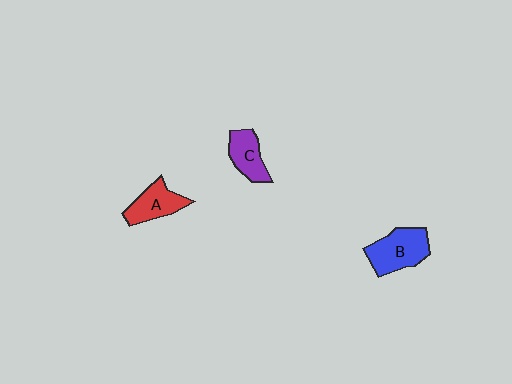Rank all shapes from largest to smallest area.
From largest to smallest: B (blue), A (red), C (purple).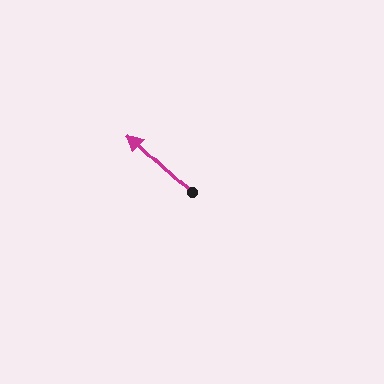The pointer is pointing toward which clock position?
Roughly 10 o'clock.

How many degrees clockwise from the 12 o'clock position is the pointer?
Approximately 313 degrees.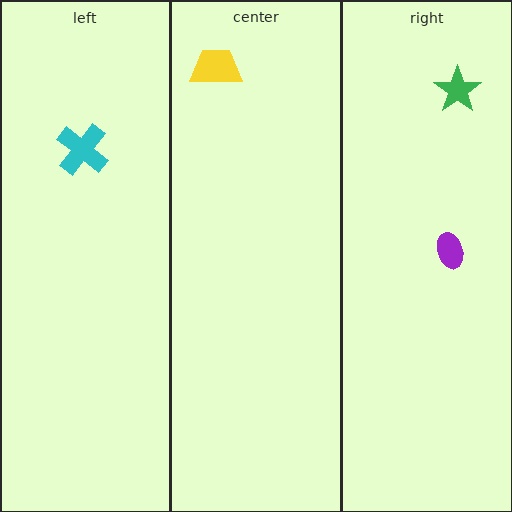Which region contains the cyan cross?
The left region.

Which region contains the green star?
The right region.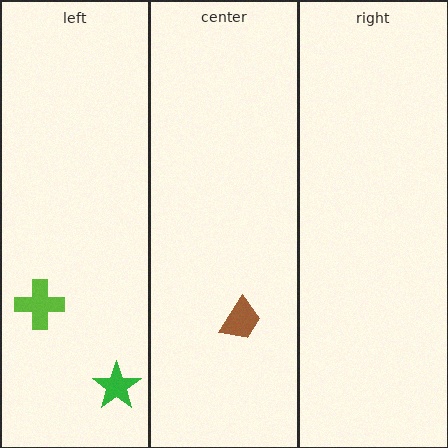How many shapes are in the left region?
2.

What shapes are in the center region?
The brown trapezoid.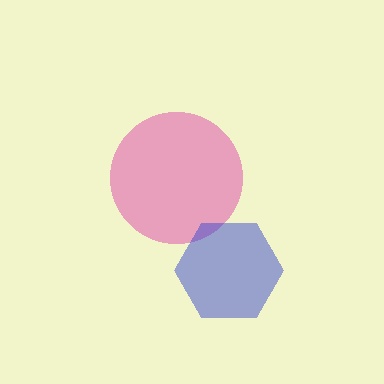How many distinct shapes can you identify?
There are 2 distinct shapes: a pink circle, a blue hexagon.